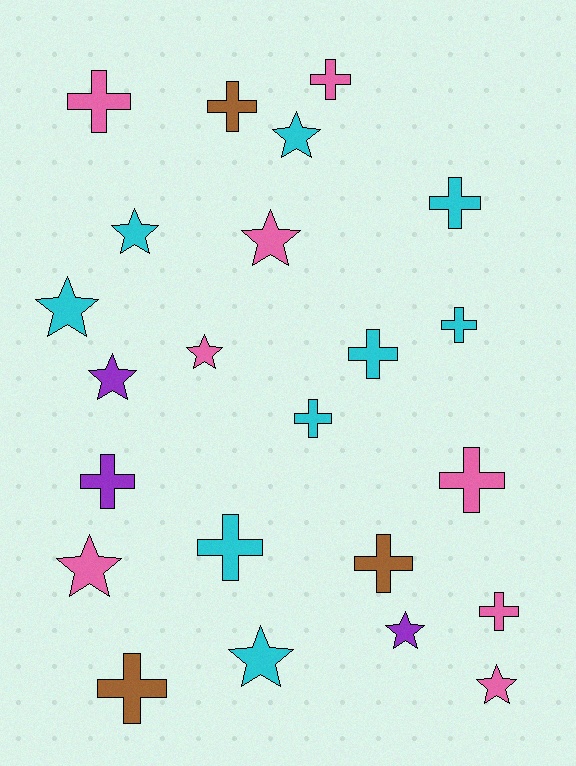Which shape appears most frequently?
Cross, with 13 objects.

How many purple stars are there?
There are 2 purple stars.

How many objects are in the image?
There are 23 objects.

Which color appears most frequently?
Cyan, with 9 objects.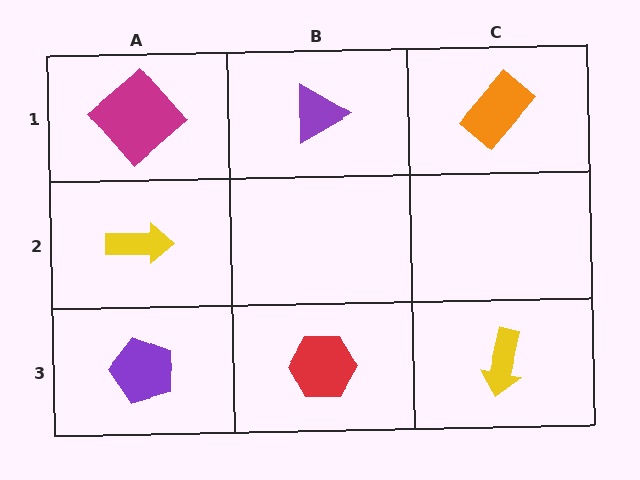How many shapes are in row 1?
3 shapes.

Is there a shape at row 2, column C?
No, that cell is empty.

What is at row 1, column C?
An orange rectangle.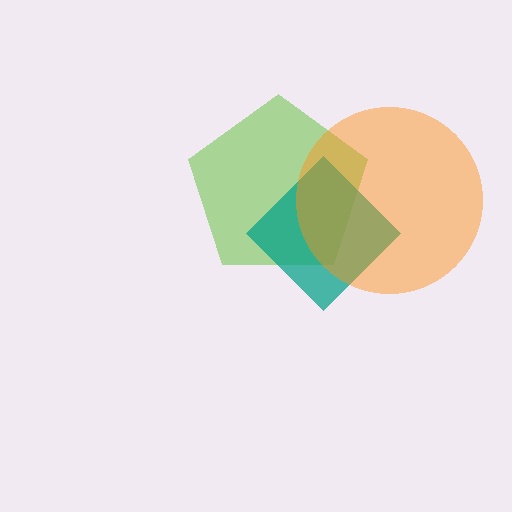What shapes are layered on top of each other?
The layered shapes are: a lime pentagon, a teal diamond, an orange circle.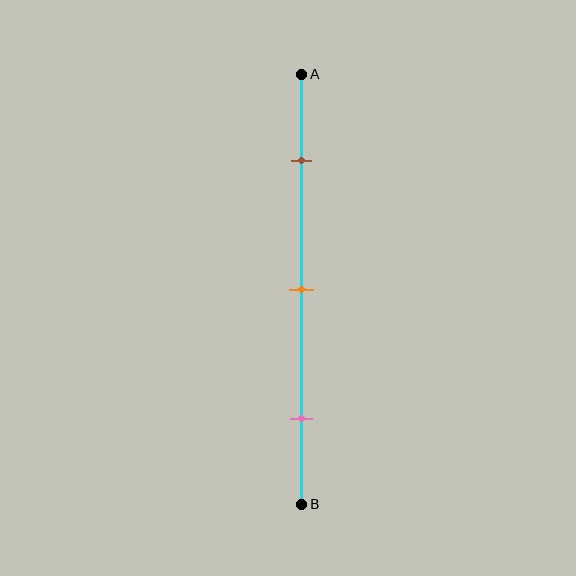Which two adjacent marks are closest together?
The brown and orange marks are the closest adjacent pair.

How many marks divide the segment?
There are 3 marks dividing the segment.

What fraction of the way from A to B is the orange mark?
The orange mark is approximately 50% (0.5) of the way from A to B.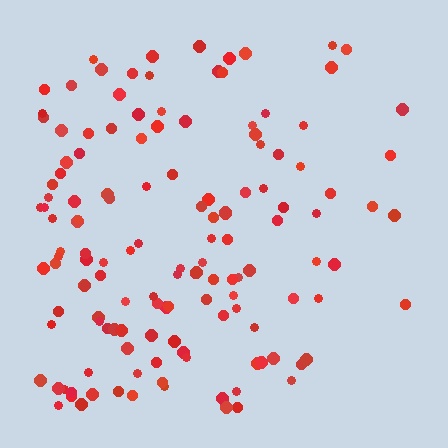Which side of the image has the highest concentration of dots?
The left.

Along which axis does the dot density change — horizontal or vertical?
Horizontal.